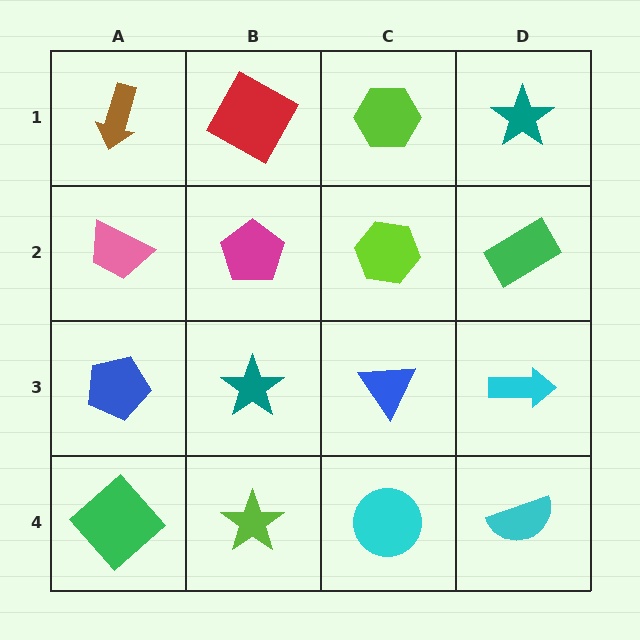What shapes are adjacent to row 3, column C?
A lime hexagon (row 2, column C), a cyan circle (row 4, column C), a teal star (row 3, column B), a cyan arrow (row 3, column D).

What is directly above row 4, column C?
A blue triangle.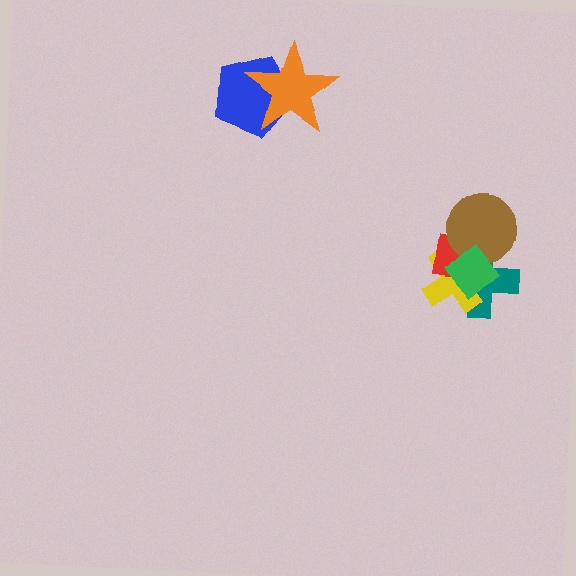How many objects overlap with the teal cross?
4 objects overlap with the teal cross.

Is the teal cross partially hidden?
Yes, it is partially covered by another shape.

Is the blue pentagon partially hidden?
Yes, it is partially covered by another shape.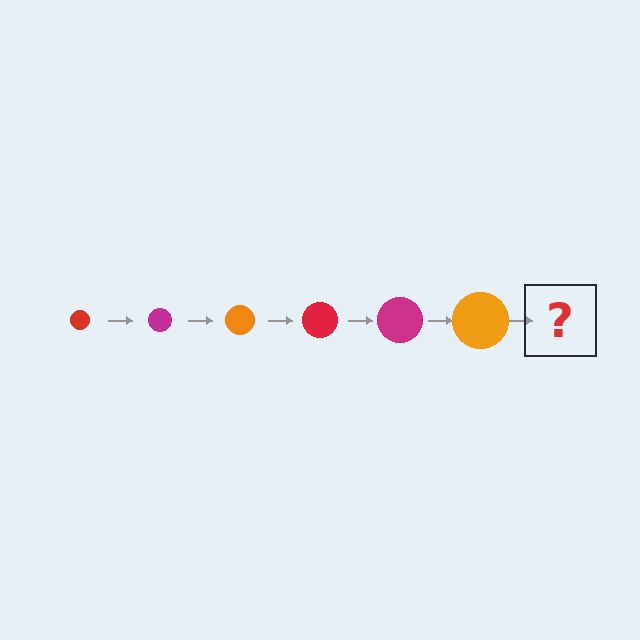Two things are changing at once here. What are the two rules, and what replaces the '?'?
The two rules are that the circle grows larger each step and the color cycles through red, magenta, and orange. The '?' should be a red circle, larger than the previous one.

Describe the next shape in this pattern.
It should be a red circle, larger than the previous one.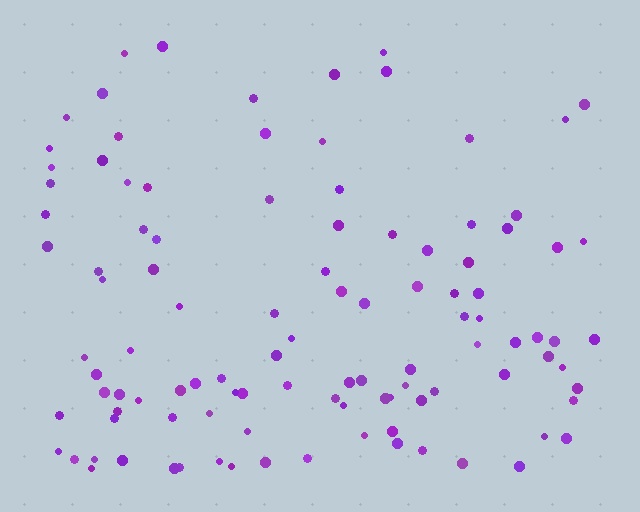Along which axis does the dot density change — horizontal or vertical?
Vertical.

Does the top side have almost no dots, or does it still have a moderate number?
Still a moderate number, just noticeably fewer than the bottom.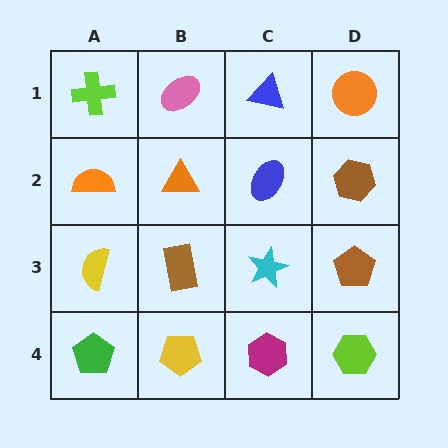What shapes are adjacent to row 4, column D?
A brown pentagon (row 3, column D), a magenta hexagon (row 4, column C).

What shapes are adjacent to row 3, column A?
An orange semicircle (row 2, column A), a green pentagon (row 4, column A), a brown rectangle (row 3, column B).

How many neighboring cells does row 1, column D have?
2.